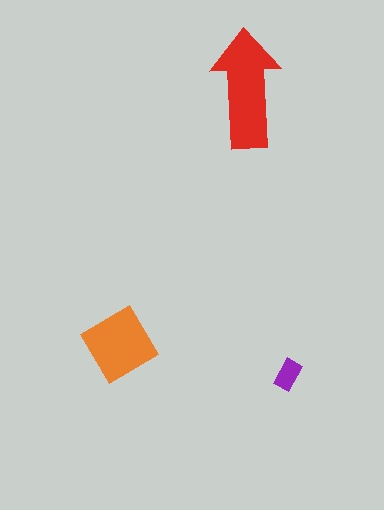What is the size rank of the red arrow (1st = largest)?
1st.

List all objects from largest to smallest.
The red arrow, the orange diamond, the purple rectangle.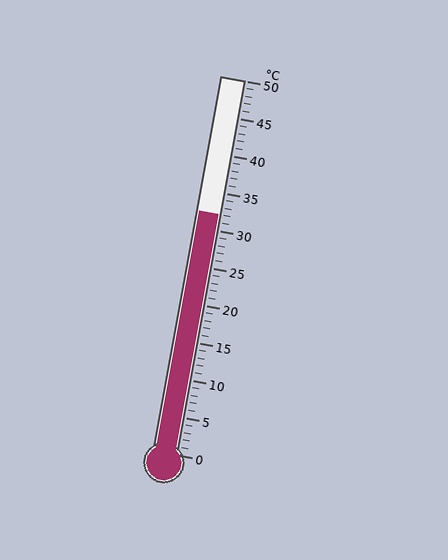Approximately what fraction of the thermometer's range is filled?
The thermometer is filled to approximately 65% of its range.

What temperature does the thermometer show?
The thermometer shows approximately 32°C.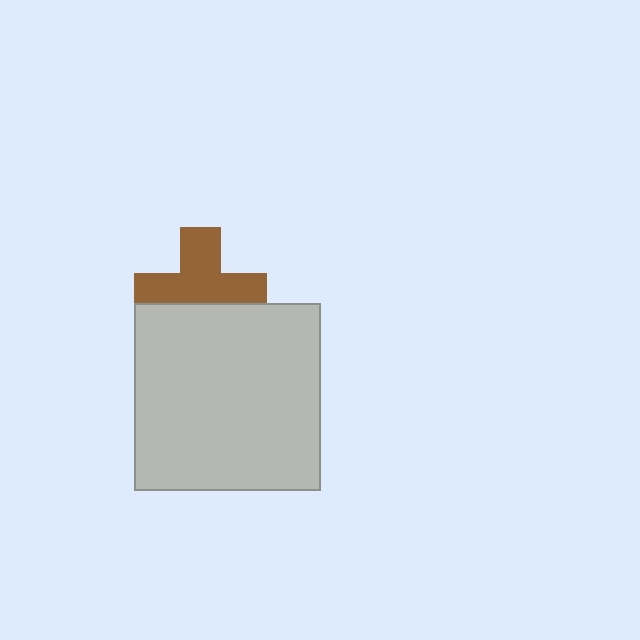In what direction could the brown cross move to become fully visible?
The brown cross could move up. That would shift it out from behind the light gray square entirely.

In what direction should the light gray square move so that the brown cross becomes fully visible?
The light gray square should move down. That is the shortest direction to clear the overlap and leave the brown cross fully visible.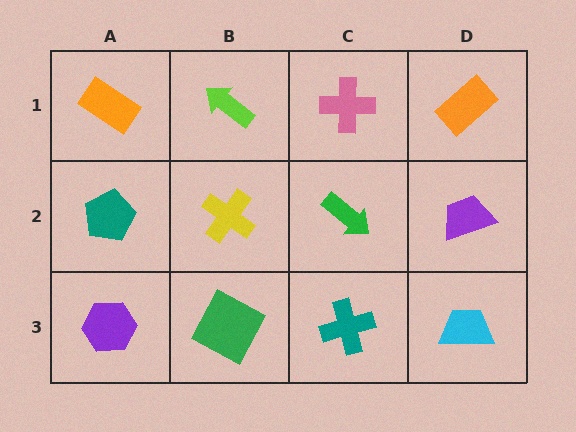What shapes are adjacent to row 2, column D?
An orange rectangle (row 1, column D), a cyan trapezoid (row 3, column D), a green arrow (row 2, column C).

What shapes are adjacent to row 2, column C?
A pink cross (row 1, column C), a teal cross (row 3, column C), a yellow cross (row 2, column B), a purple trapezoid (row 2, column D).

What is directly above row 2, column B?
A lime arrow.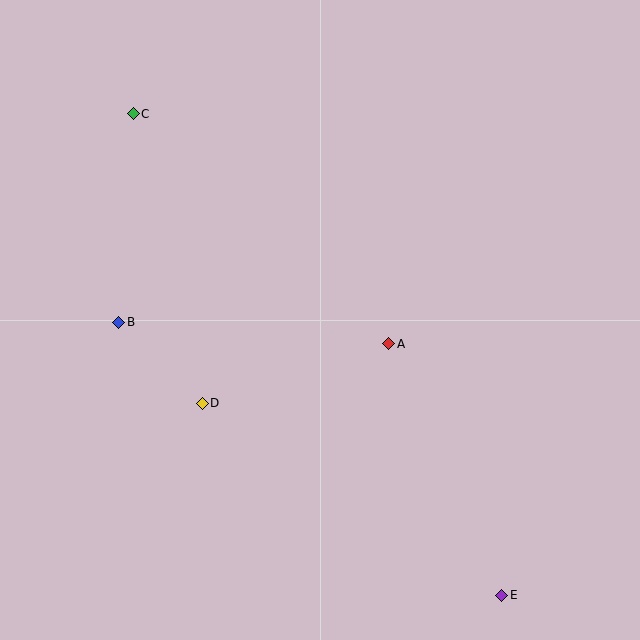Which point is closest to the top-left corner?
Point C is closest to the top-left corner.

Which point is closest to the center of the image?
Point A at (389, 344) is closest to the center.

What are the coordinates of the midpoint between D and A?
The midpoint between D and A is at (296, 374).